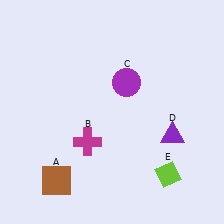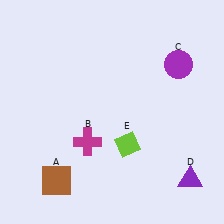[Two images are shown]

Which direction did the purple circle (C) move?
The purple circle (C) moved right.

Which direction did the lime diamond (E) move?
The lime diamond (E) moved left.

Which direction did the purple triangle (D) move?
The purple triangle (D) moved down.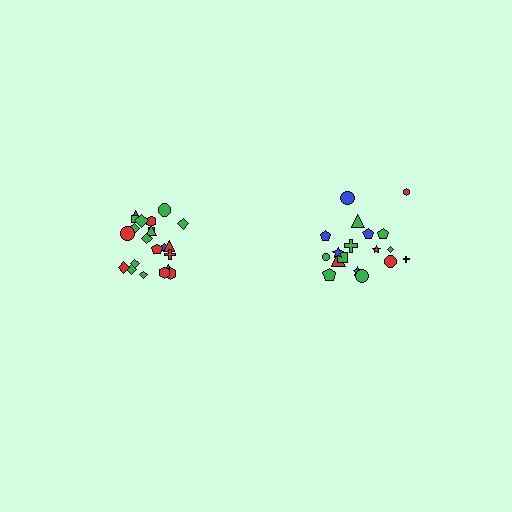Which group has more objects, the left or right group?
The left group.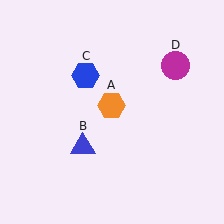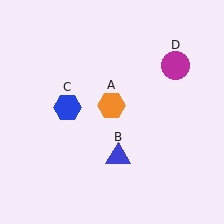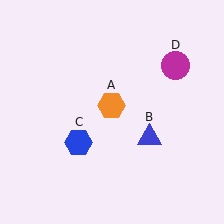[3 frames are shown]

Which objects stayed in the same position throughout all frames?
Orange hexagon (object A) and magenta circle (object D) remained stationary.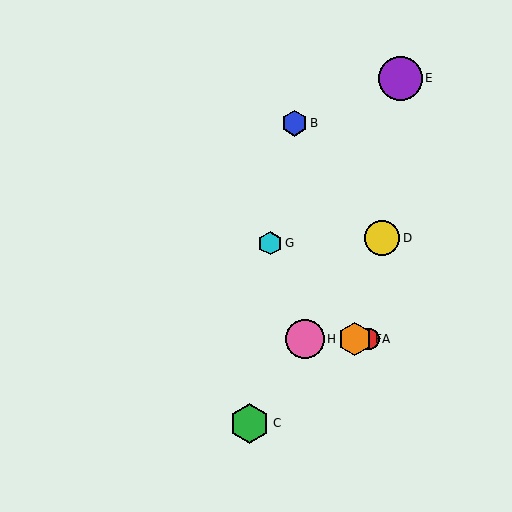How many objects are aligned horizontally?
3 objects (A, F, H) are aligned horizontally.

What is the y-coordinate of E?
Object E is at y≈78.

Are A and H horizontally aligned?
Yes, both are at y≈339.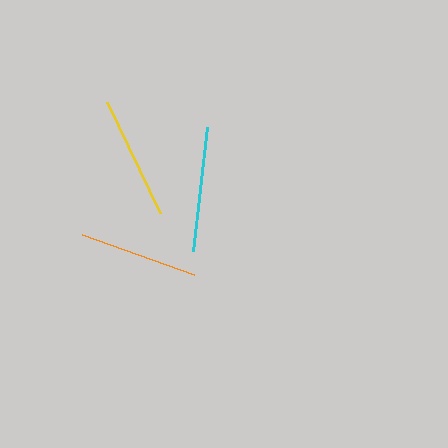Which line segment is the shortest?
The orange line is the shortest at approximately 118 pixels.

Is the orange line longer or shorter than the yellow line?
The yellow line is longer than the orange line.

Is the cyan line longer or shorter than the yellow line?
The cyan line is longer than the yellow line.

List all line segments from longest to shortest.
From longest to shortest: cyan, yellow, orange.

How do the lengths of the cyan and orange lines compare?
The cyan and orange lines are approximately the same length.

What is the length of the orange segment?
The orange segment is approximately 118 pixels long.